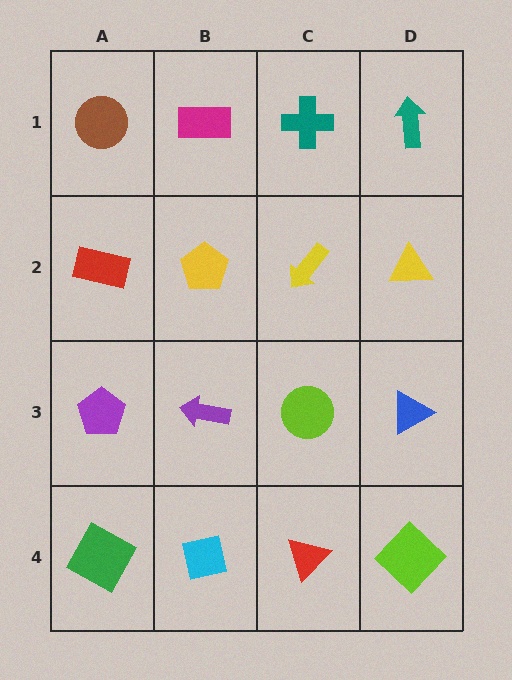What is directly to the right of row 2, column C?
A yellow triangle.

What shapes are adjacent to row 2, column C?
A teal cross (row 1, column C), a lime circle (row 3, column C), a yellow pentagon (row 2, column B), a yellow triangle (row 2, column D).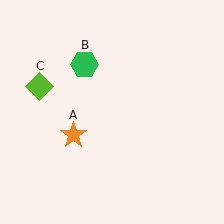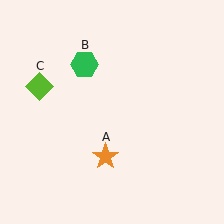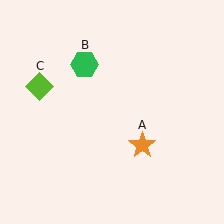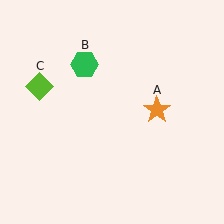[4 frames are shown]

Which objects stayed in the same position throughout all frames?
Green hexagon (object B) and lime diamond (object C) remained stationary.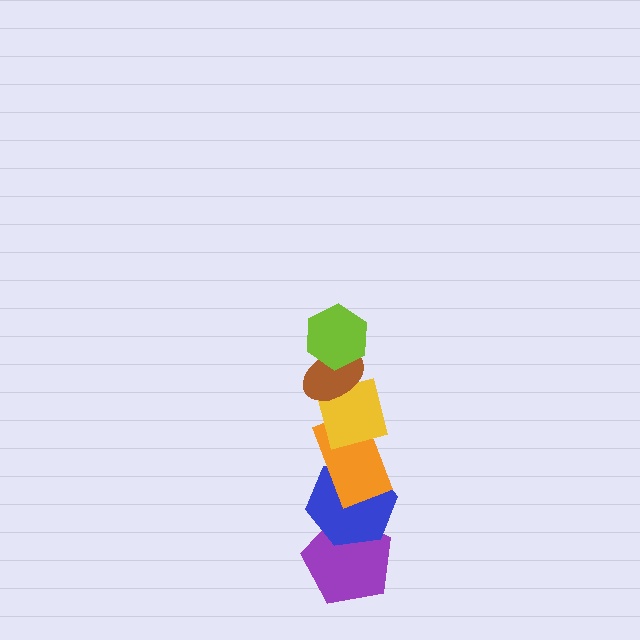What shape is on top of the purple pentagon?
The blue hexagon is on top of the purple pentagon.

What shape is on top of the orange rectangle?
The yellow square is on top of the orange rectangle.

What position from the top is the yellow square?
The yellow square is 3rd from the top.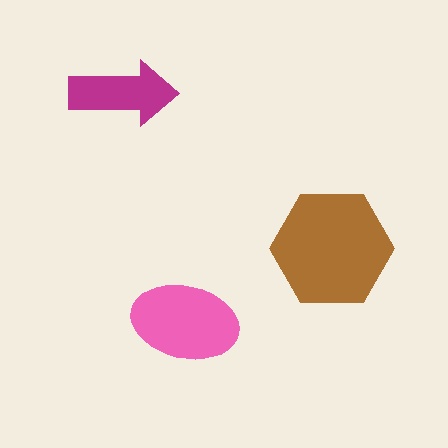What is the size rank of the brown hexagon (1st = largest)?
1st.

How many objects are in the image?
There are 3 objects in the image.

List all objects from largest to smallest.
The brown hexagon, the pink ellipse, the magenta arrow.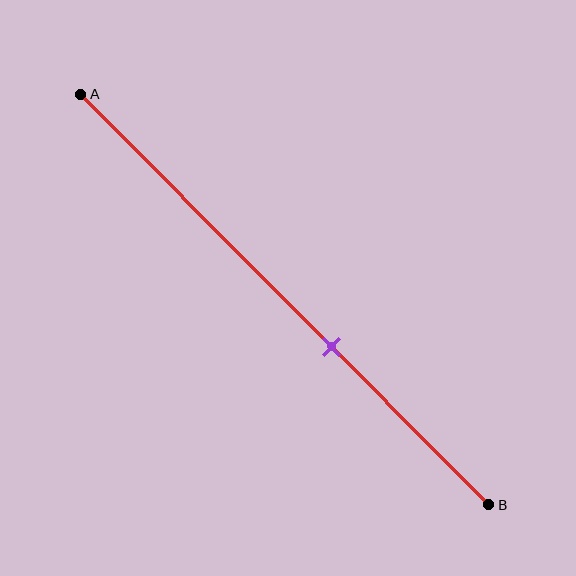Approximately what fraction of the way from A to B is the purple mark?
The purple mark is approximately 60% of the way from A to B.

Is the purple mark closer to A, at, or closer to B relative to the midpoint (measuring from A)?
The purple mark is closer to point B than the midpoint of segment AB.